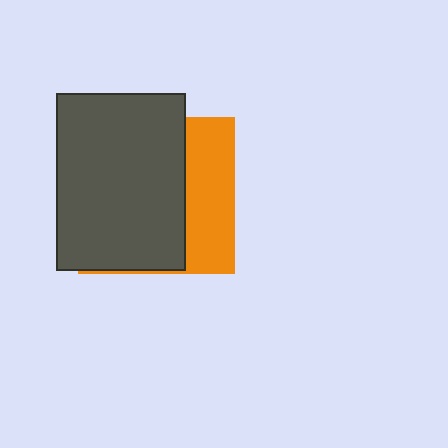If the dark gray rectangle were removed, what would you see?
You would see the complete orange square.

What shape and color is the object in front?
The object in front is a dark gray rectangle.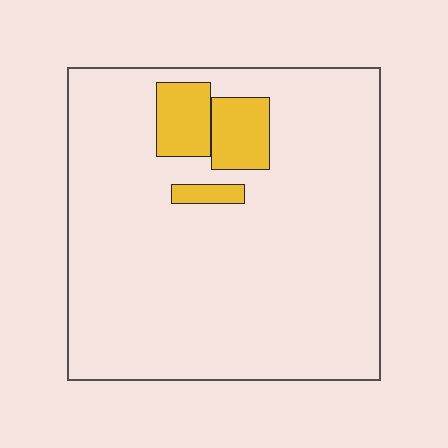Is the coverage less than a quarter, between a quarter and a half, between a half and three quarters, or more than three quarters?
Less than a quarter.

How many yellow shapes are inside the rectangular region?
3.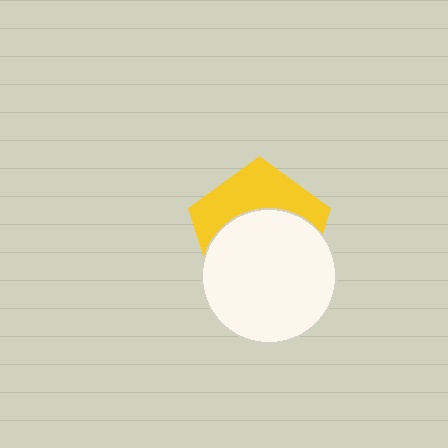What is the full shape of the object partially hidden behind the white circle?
The partially hidden object is a yellow pentagon.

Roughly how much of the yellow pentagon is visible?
A small part of it is visible (roughly 40%).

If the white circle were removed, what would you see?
You would see the complete yellow pentagon.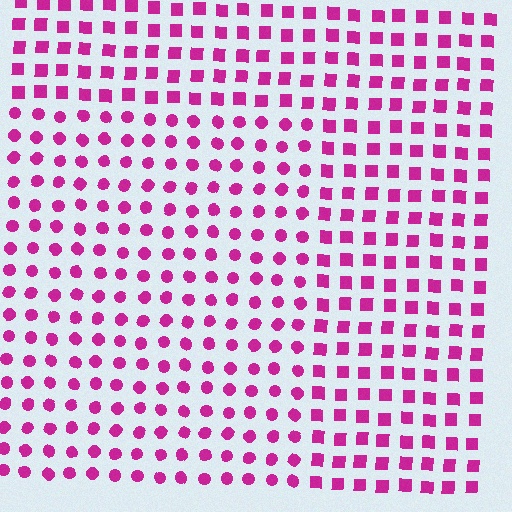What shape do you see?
I see a rectangle.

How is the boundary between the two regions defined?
The boundary is defined by a change in element shape: circles inside vs. squares outside. All elements share the same color and spacing.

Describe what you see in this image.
The image is filled with small magenta elements arranged in a uniform grid. A rectangle-shaped region contains circles, while the surrounding area contains squares. The boundary is defined purely by the change in element shape.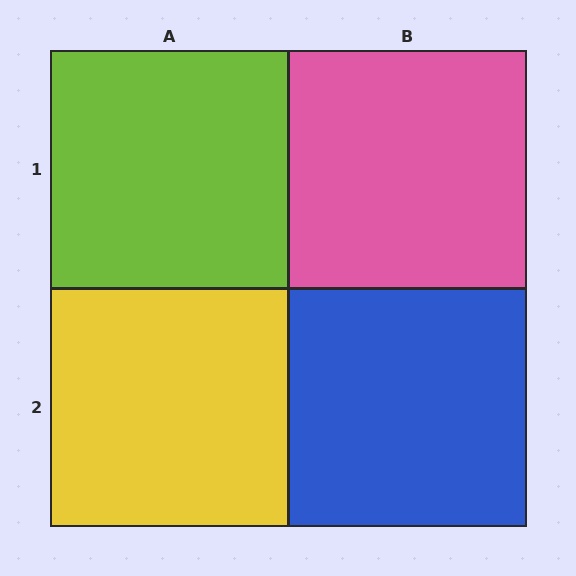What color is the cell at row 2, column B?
Blue.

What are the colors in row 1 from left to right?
Lime, pink.